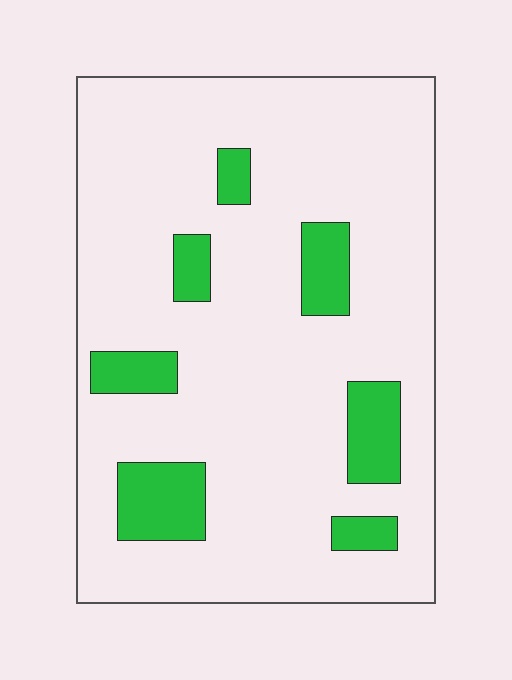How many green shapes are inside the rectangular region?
7.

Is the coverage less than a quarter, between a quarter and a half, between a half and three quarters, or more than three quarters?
Less than a quarter.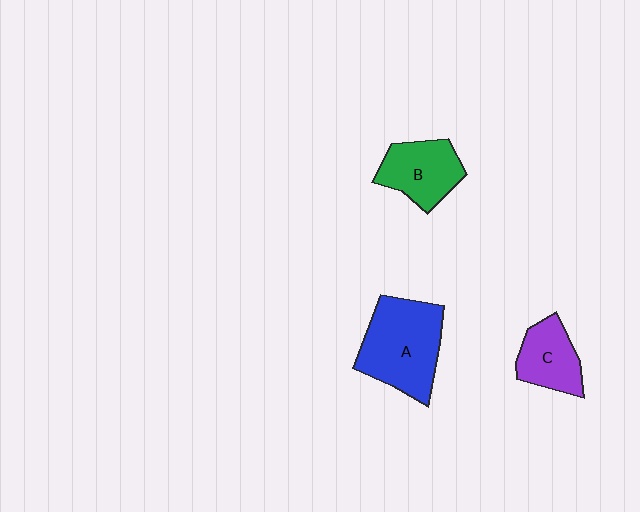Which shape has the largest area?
Shape A (blue).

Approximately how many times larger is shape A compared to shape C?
Approximately 1.8 times.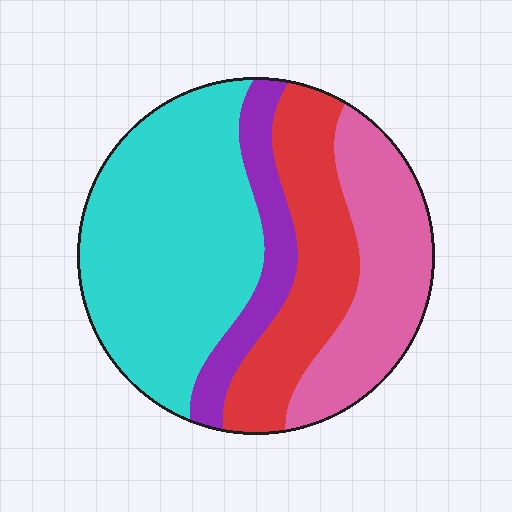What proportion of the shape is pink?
Pink covers 23% of the shape.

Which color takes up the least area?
Purple, at roughly 10%.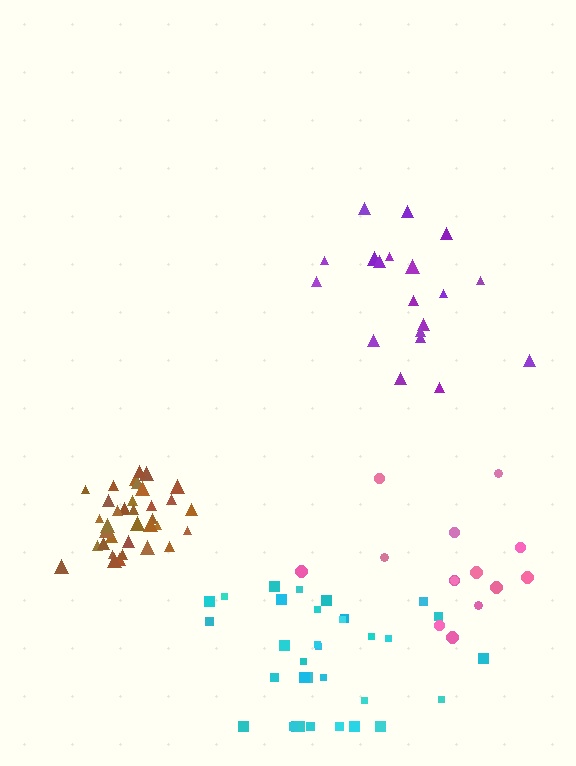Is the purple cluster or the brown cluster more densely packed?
Brown.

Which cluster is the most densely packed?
Brown.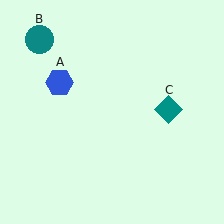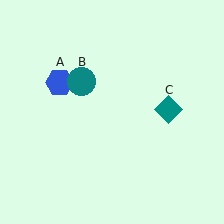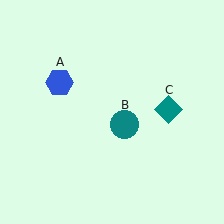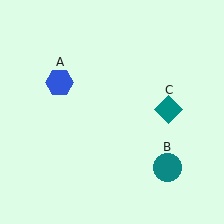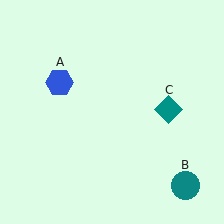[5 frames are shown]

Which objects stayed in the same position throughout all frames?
Blue hexagon (object A) and teal diamond (object C) remained stationary.